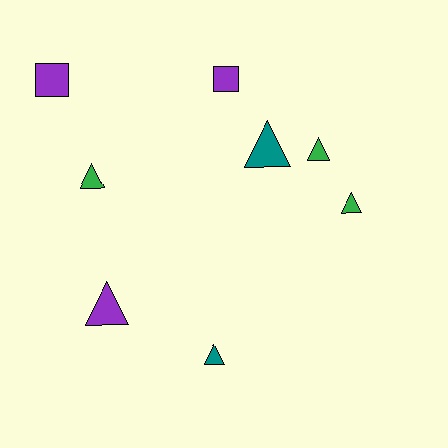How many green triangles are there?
There are 3 green triangles.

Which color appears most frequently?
Green, with 3 objects.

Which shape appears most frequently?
Triangle, with 6 objects.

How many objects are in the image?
There are 8 objects.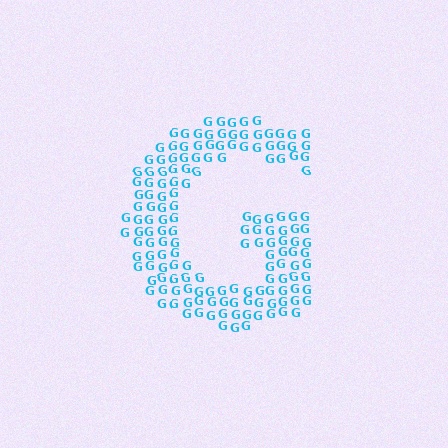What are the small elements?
The small elements are letter G's.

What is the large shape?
The large shape is the letter G.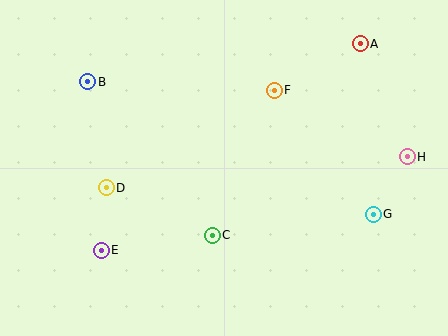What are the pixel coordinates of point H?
Point H is at (407, 157).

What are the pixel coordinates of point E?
Point E is at (101, 250).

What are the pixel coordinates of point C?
Point C is at (212, 235).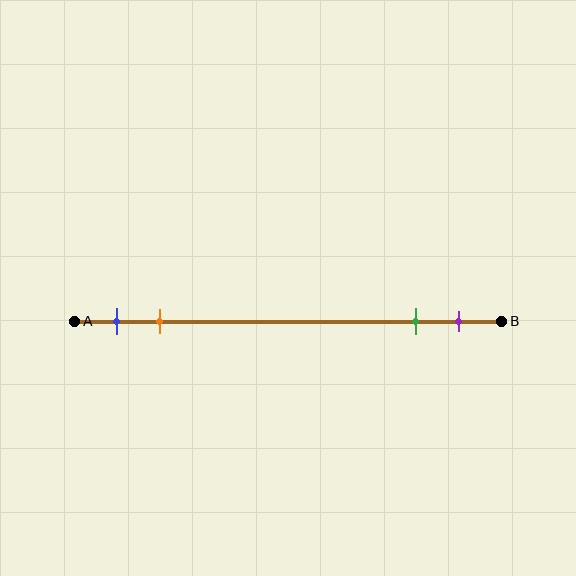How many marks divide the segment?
There are 4 marks dividing the segment.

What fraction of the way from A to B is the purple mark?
The purple mark is approximately 90% (0.9) of the way from A to B.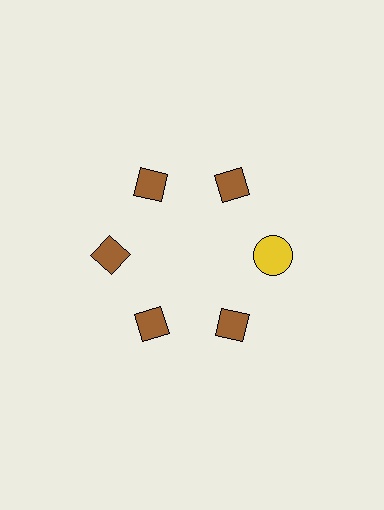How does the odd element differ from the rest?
It differs in both color (yellow instead of brown) and shape (circle instead of diamond).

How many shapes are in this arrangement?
There are 6 shapes arranged in a ring pattern.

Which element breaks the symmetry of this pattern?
The yellow circle at roughly the 3 o'clock position breaks the symmetry. All other shapes are brown diamonds.